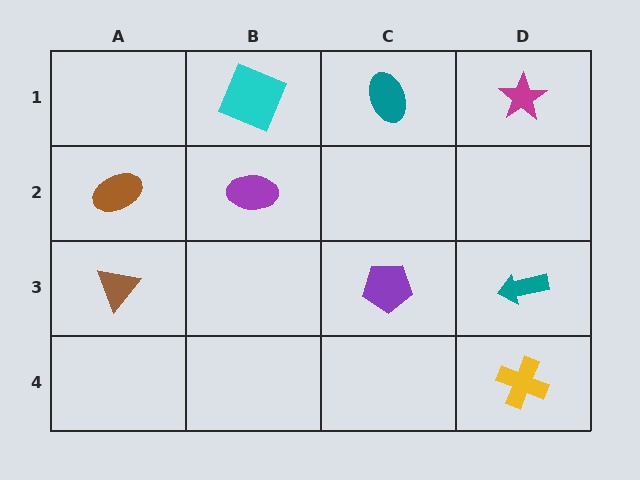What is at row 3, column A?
A brown triangle.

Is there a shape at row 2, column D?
No, that cell is empty.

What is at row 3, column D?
A teal arrow.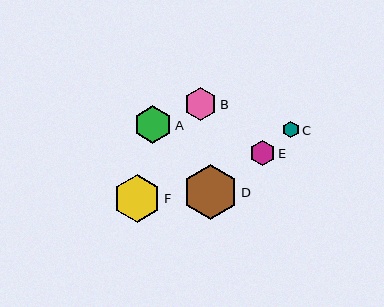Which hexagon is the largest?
Hexagon D is the largest with a size of approximately 55 pixels.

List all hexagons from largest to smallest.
From largest to smallest: D, F, A, B, E, C.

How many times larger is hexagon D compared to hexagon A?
Hexagon D is approximately 1.5 times the size of hexagon A.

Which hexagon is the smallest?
Hexagon C is the smallest with a size of approximately 17 pixels.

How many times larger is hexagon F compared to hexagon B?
Hexagon F is approximately 1.4 times the size of hexagon B.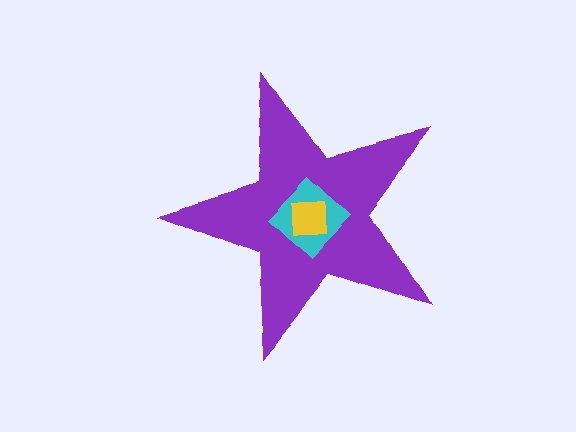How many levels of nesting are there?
3.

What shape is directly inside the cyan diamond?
The yellow square.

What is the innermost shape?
The yellow square.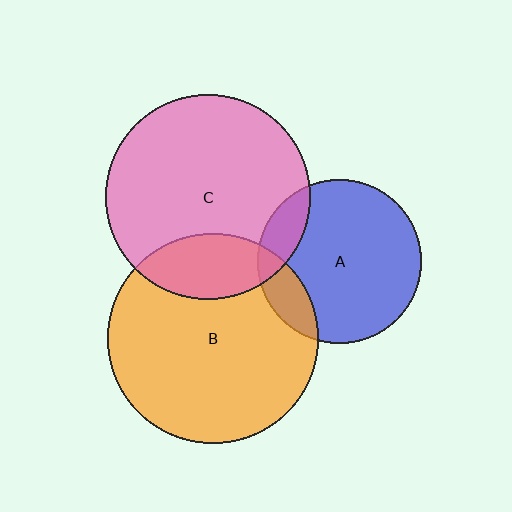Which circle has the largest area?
Circle B (orange).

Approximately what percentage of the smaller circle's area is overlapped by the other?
Approximately 15%.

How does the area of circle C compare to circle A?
Approximately 1.6 times.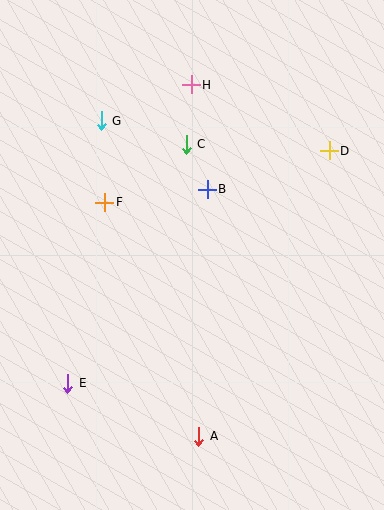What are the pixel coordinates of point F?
Point F is at (105, 202).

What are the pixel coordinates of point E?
Point E is at (68, 383).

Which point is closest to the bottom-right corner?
Point A is closest to the bottom-right corner.